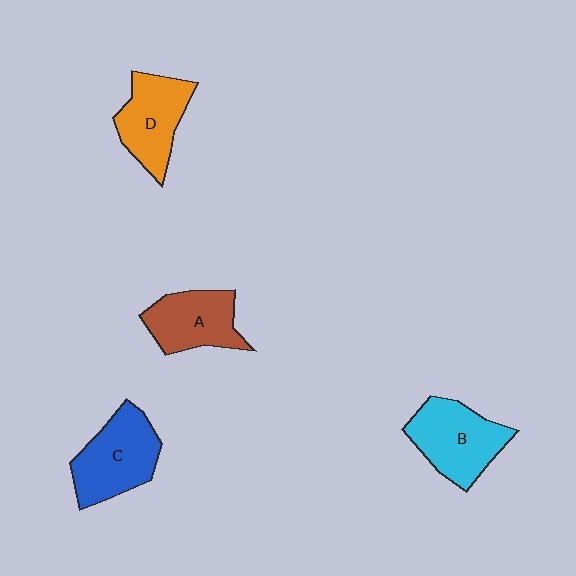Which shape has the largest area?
Shape B (cyan).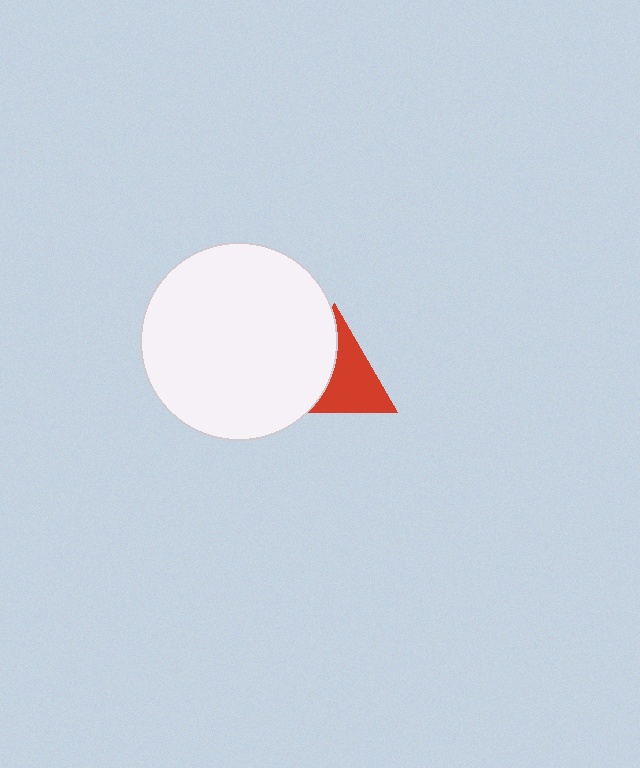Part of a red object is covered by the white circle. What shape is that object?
It is a triangle.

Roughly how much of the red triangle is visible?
About half of it is visible (roughly 56%).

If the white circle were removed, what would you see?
You would see the complete red triangle.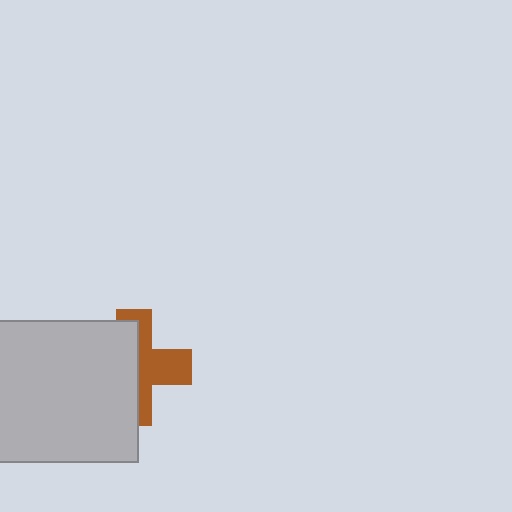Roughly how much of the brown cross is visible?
A small part of it is visible (roughly 44%).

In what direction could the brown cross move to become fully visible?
The brown cross could move right. That would shift it out from behind the light gray square entirely.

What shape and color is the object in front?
The object in front is a light gray square.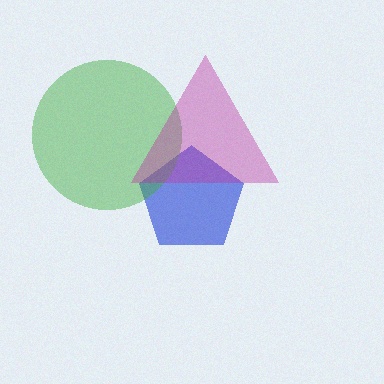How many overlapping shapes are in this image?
There are 3 overlapping shapes in the image.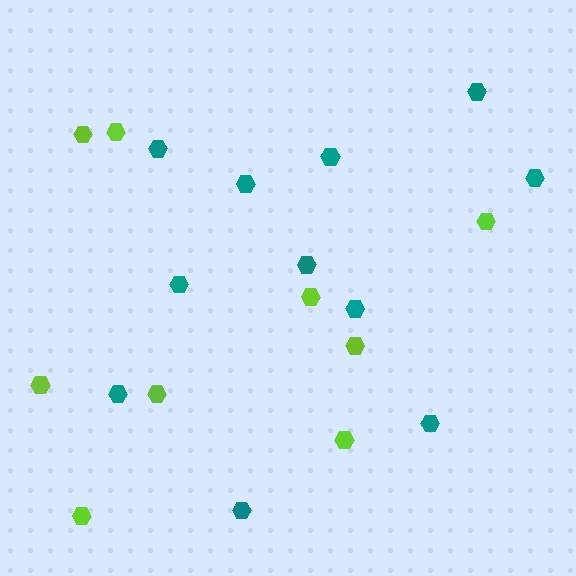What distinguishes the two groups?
There are 2 groups: one group of teal hexagons (11) and one group of lime hexagons (9).